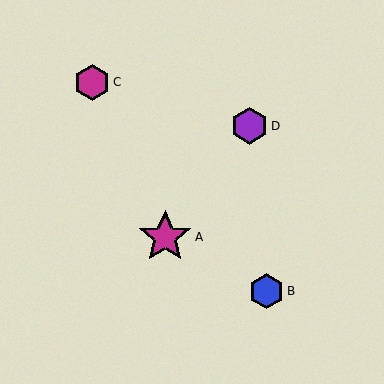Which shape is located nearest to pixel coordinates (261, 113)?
The purple hexagon (labeled D) at (249, 126) is nearest to that location.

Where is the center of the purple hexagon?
The center of the purple hexagon is at (249, 126).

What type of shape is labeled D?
Shape D is a purple hexagon.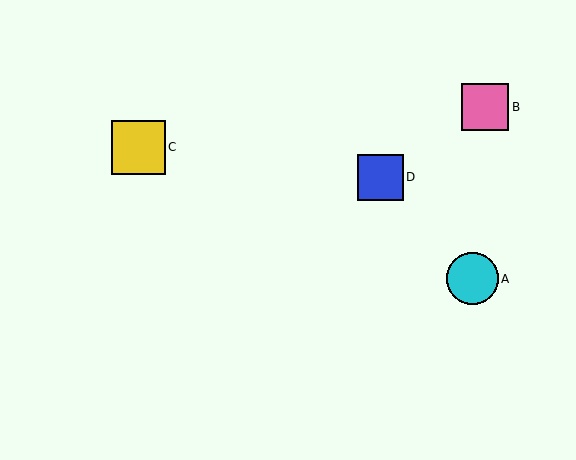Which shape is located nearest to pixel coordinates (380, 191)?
The blue square (labeled D) at (381, 177) is nearest to that location.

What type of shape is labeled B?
Shape B is a pink square.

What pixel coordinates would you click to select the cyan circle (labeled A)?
Click at (472, 279) to select the cyan circle A.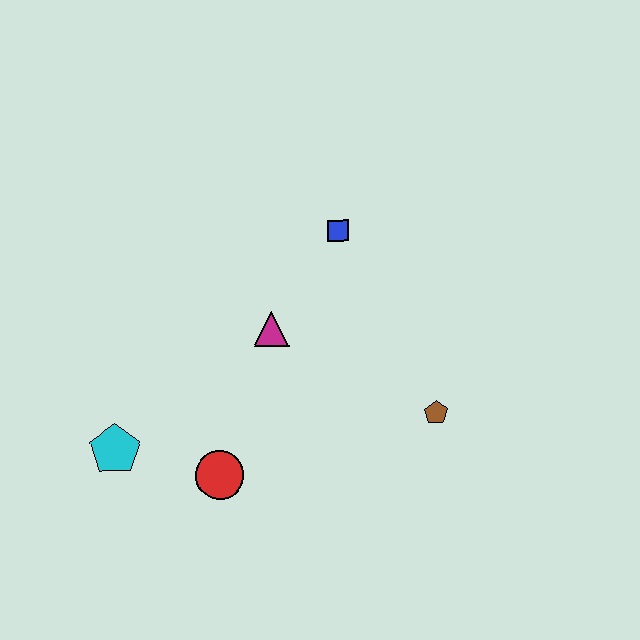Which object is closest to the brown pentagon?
The magenta triangle is closest to the brown pentagon.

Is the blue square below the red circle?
No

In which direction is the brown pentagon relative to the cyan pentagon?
The brown pentagon is to the right of the cyan pentagon.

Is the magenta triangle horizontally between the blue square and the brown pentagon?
No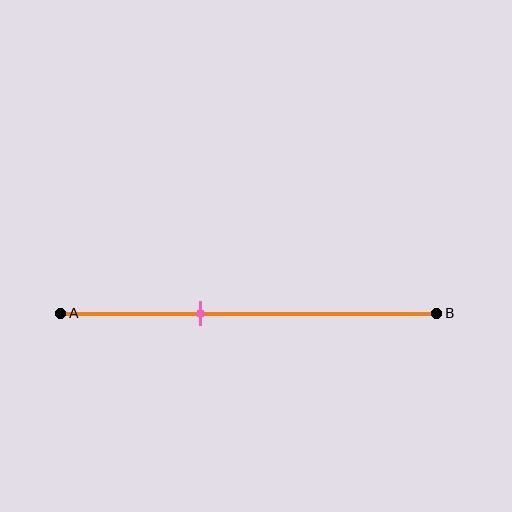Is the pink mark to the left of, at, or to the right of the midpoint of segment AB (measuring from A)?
The pink mark is to the left of the midpoint of segment AB.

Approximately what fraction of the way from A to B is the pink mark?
The pink mark is approximately 35% of the way from A to B.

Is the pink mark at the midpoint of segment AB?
No, the mark is at about 35% from A, not at the 50% midpoint.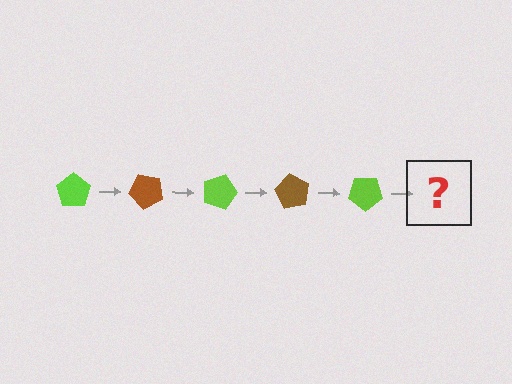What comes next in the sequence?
The next element should be a brown pentagon, rotated 225 degrees from the start.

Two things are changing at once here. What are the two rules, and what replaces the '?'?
The two rules are that it rotates 45 degrees each step and the color cycles through lime and brown. The '?' should be a brown pentagon, rotated 225 degrees from the start.